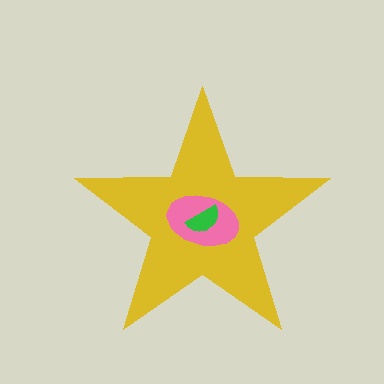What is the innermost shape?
The green semicircle.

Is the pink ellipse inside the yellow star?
Yes.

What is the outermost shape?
The yellow star.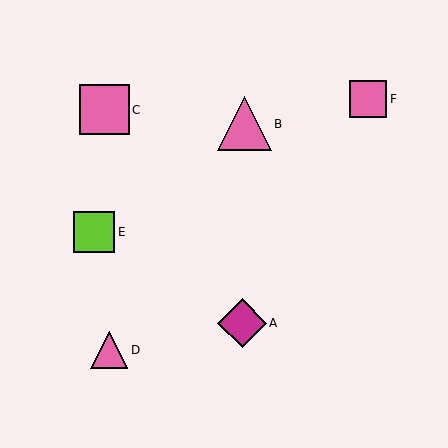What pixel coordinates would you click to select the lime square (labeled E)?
Click at (94, 232) to select the lime square E.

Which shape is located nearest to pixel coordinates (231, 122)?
The pink triangle (labeled B) at (244, 124) is nearest to that location.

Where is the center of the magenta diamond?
The center of the magenta diamond is at (242, 323).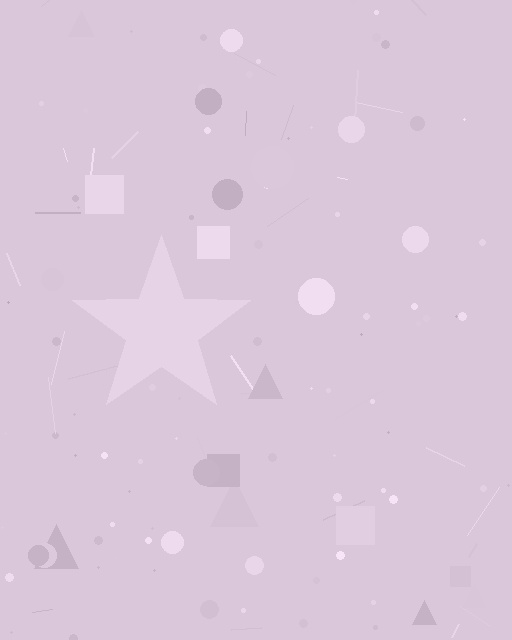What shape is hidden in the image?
A star is hidden in the image.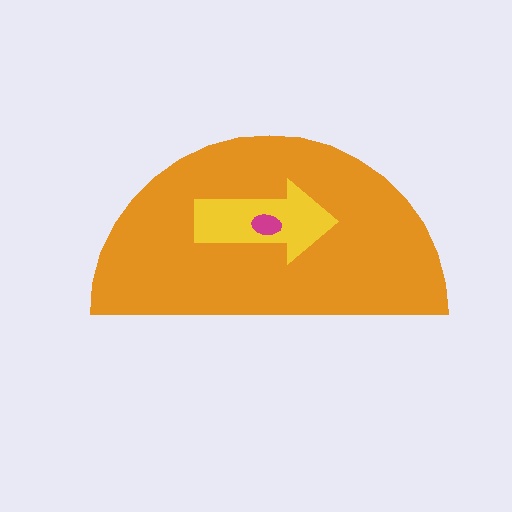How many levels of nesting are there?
3.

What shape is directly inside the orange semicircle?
The yellow arrow.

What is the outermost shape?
The orange semicircle.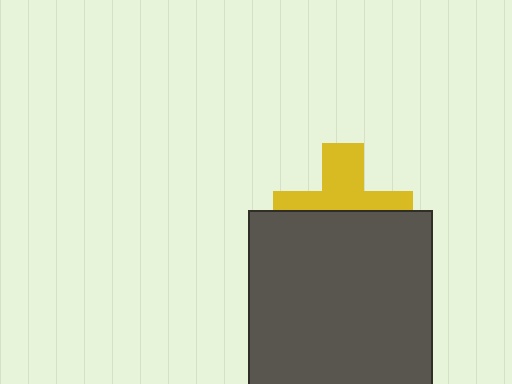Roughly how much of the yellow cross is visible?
About half of it is visible (roughly 46%).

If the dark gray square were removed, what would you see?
You would see the complete yellow cross.